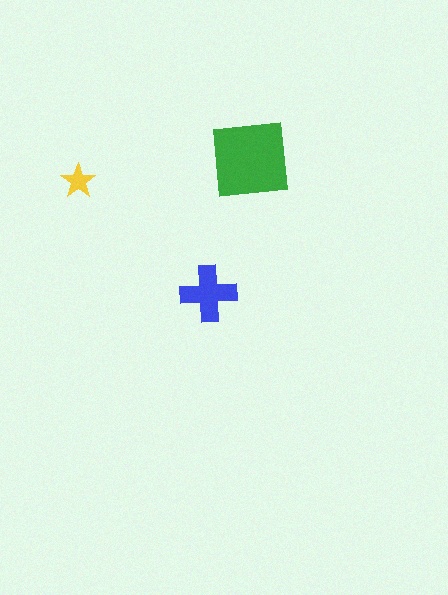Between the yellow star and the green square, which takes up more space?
The green square.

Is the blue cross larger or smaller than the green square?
Smaller.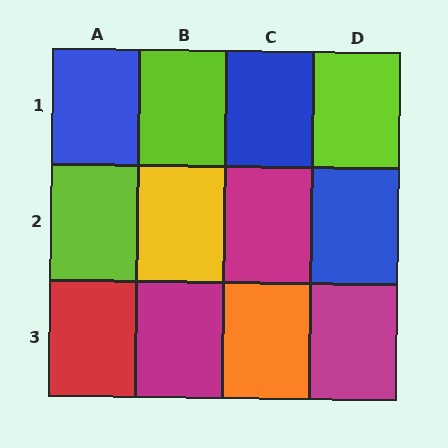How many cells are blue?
3 cells are blue.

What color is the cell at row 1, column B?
Lime.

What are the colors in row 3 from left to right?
Red, magenta, orange, magenta.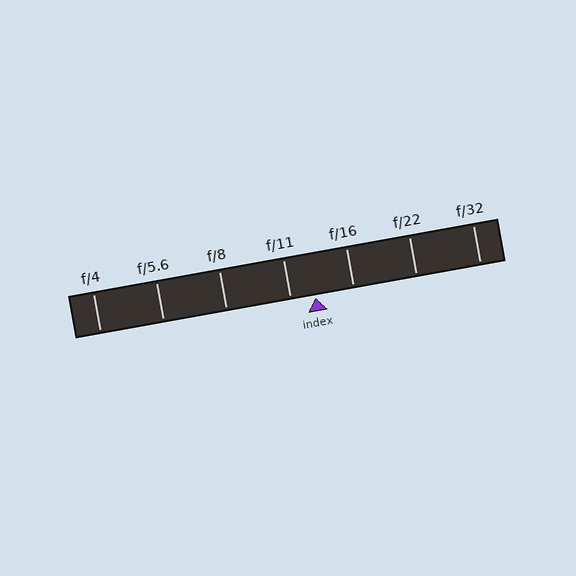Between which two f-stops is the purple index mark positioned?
The index mark is between f/11 and f/16.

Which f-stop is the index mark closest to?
The index mark is closest to f/11.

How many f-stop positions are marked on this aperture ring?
There are 7 f-stop positions marked.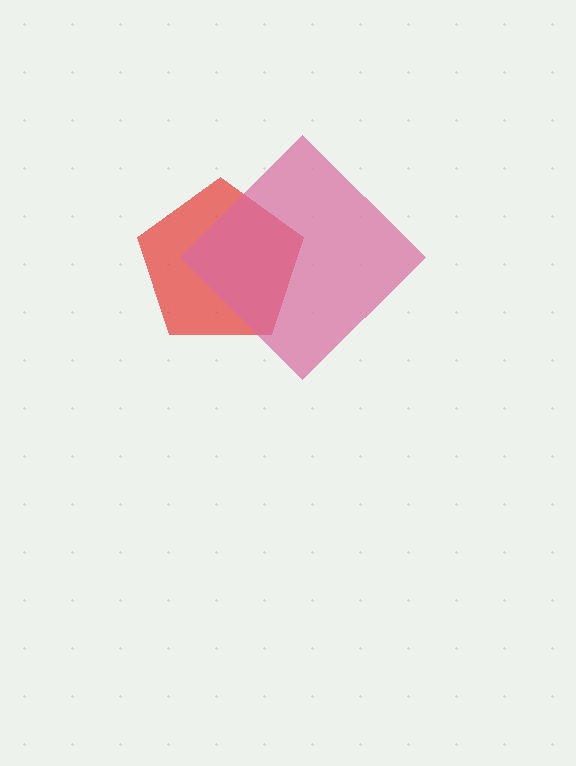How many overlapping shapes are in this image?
There are 2 overlapping shapes in the image.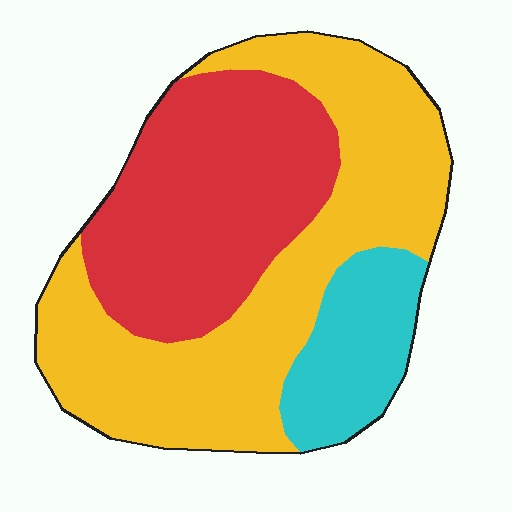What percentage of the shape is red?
Red takes up between a third and a half of the shape.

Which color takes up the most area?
Yellow, at roughly 50%.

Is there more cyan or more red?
Red.